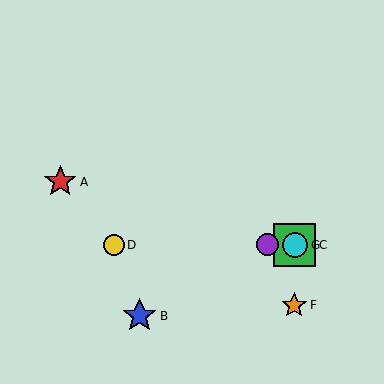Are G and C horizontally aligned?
Yes, both are at y≈245.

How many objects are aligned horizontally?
4 objects (C, D, E, G) are aligned horizontally.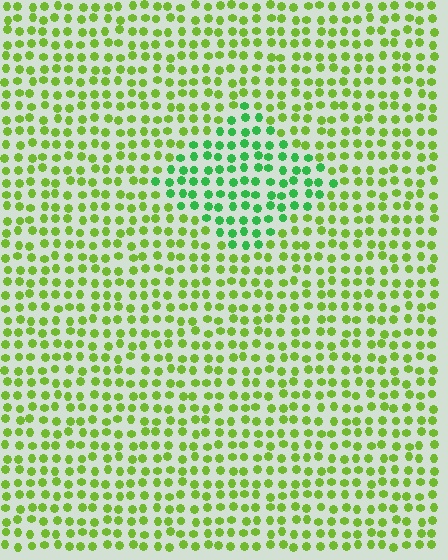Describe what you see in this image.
The image is filled with small lime elements in a uniform arrangement. A diamond-shaped region is visible where the elements are tinted to a slightly different hue, forming a subtle color boundary.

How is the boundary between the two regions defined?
The boundary is defined purely by a slight shift in hue (about 39 degrees). Spacing, size, and orientation are identical on both sides.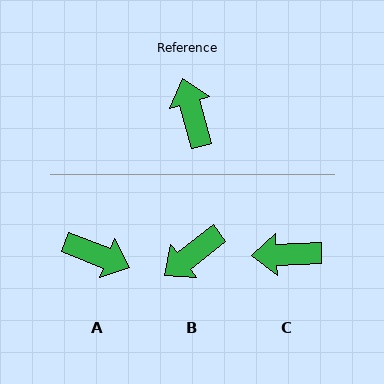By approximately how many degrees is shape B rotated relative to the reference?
Approximately 112 degrees counter-clockwise.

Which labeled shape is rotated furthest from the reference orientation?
A, about 127 degrees away.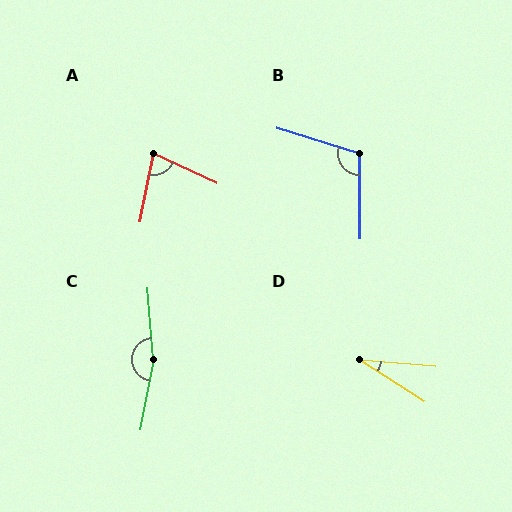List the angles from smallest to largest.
D (28°), A (77°), B (108°), C (165°).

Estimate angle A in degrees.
Approximately 77 degrees.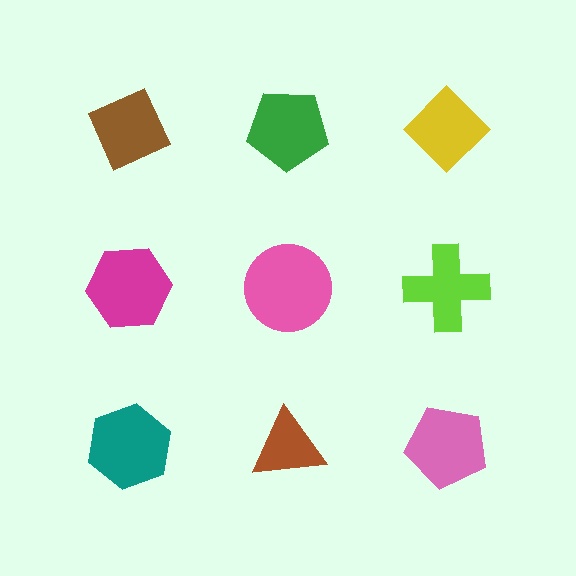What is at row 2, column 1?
A magenta hexagon.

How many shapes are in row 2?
3 shapes.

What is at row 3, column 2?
A brown triangle.